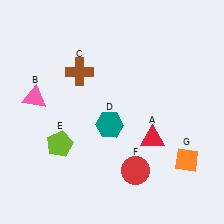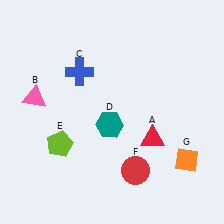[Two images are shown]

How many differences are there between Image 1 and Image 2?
There is 1 difference between the two images.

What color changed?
The cross (C) changed from brown in Image 1 to blue in Image 2.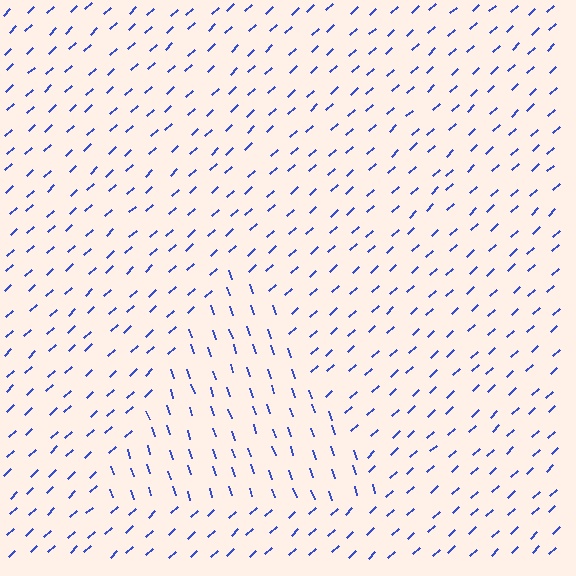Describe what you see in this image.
The image is filled with small blue line segments. A triangle region in the image has lines oriented differently from the surrounding lines, creating a visible texture boundary.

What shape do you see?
I see a triangle.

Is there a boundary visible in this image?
Yes, there is a texture boundary formed by a change in line orientation.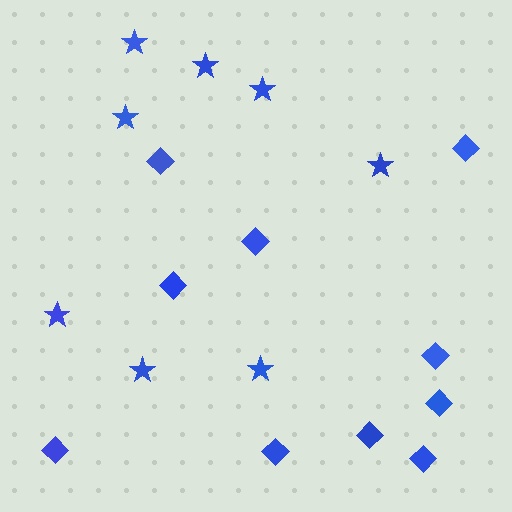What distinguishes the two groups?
There are 2 groups: one group of diamonds (10) and one group of stars (8).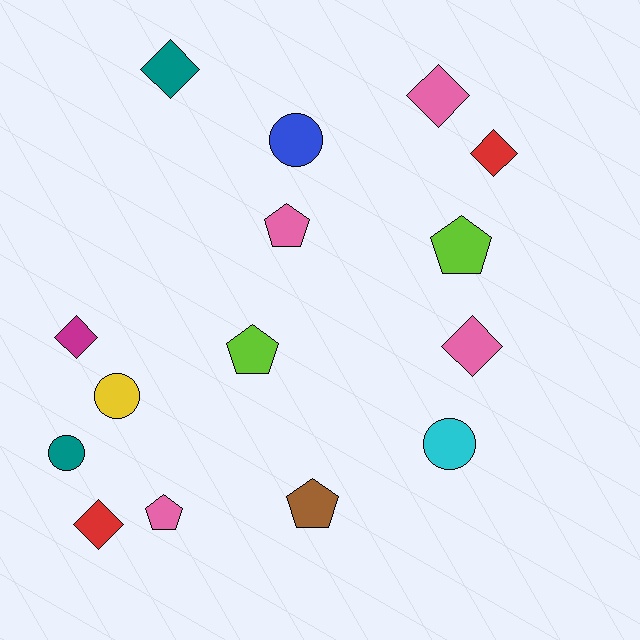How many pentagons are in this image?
There are 5 pentagons.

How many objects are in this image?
There are 15 objects.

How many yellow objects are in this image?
There is 1 yellow object.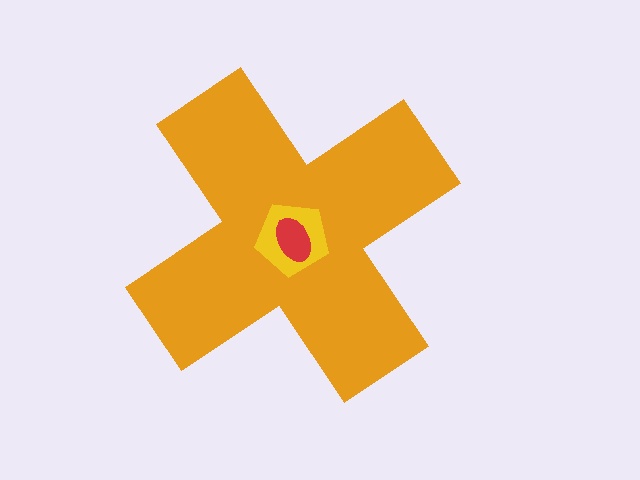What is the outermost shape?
The orange cross.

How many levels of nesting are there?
3.